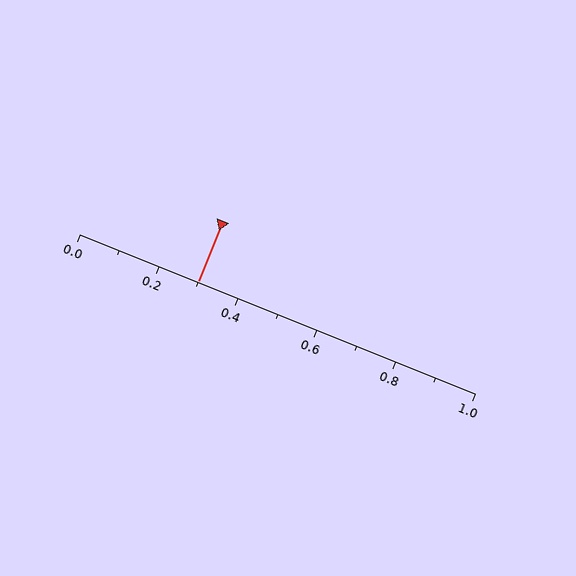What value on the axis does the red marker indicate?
The marker indicates approximately 0.3.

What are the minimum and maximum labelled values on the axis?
The axis runs from 0.0 to 1.0.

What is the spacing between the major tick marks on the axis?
The major ticks are spaced 0.2 apart.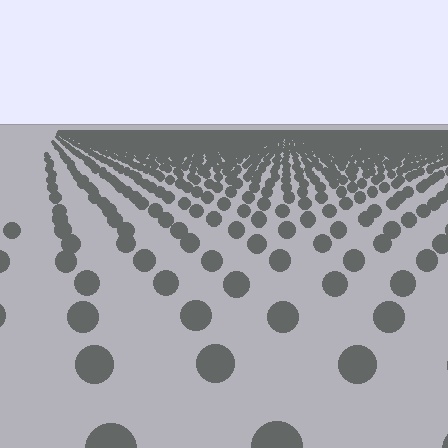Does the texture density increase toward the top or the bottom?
Density increases toward the top.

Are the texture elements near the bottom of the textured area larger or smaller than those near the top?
Larger. Near the bottom, elements are closer to the viewer and appear at a bigger on-screen size.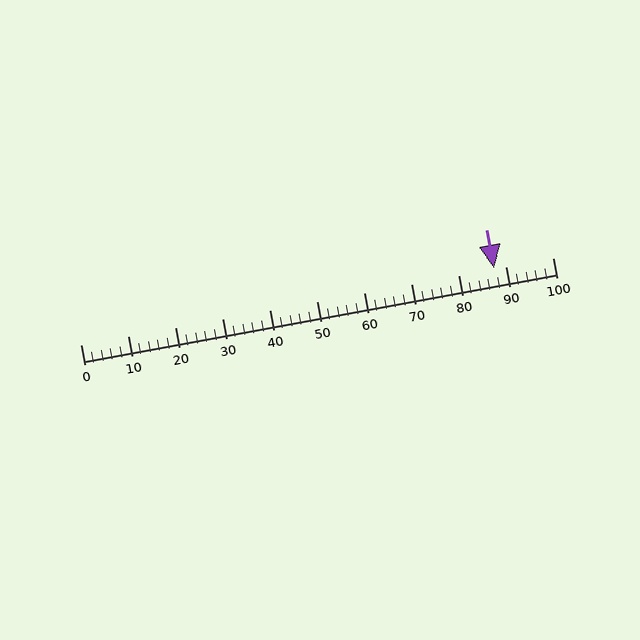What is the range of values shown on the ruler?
The ruler shows values from 0 to 100.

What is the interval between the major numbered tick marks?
The major tick marks are spaced 10 units apart.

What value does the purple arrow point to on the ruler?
The purple arrow points to approximately 88.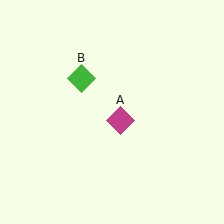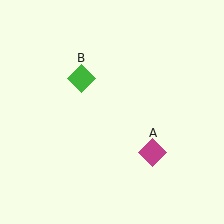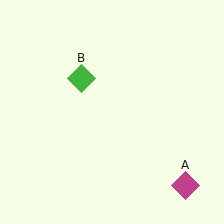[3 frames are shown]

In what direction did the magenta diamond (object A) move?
The magenta diamond (object A) moved down and to the right.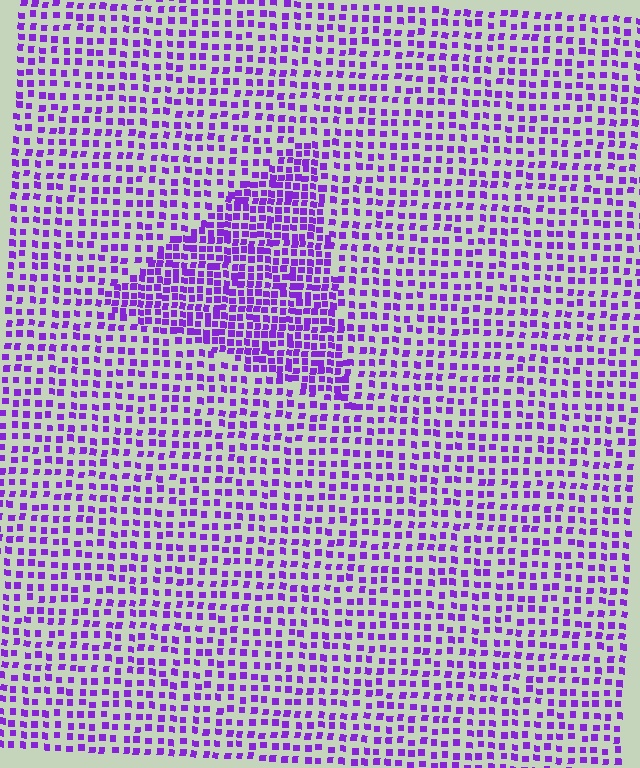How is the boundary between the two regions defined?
The boundary is defined by a change in element density (approximately 1.9x ratio). All elements are the same color, size, and shape.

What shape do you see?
I see a triangle.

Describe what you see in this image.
The image contains small purple elements arranged at two different densities. A triangle-shaped region is visible where the elements are more densely packed than the surrounding area.